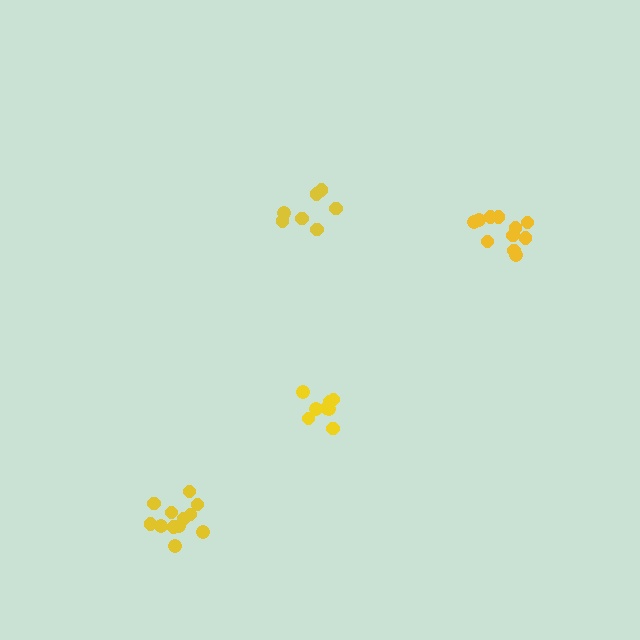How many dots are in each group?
Group 1: 9 dots, Group 2: 7 dots, Group 3: 12 dots, Group 4: 11 dots (39 total).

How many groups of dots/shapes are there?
There are 4 groups.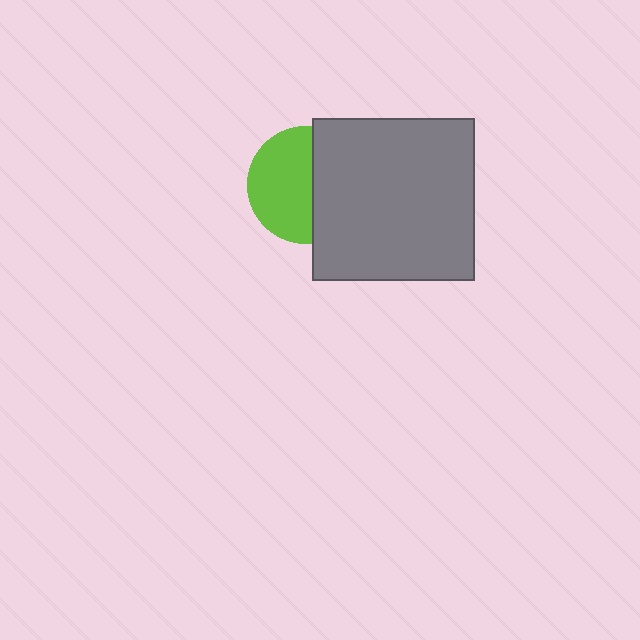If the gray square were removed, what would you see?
You would see the complete lime circle.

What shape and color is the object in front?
The object in front is a gray square.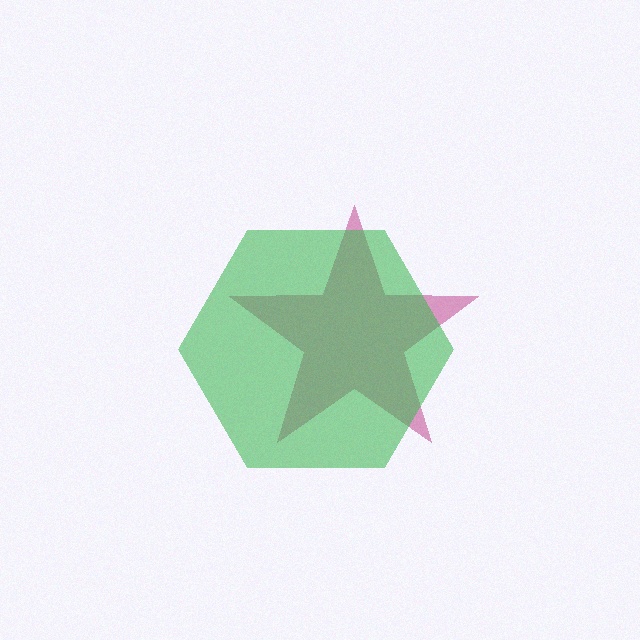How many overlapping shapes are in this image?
There are 2 overlapping shapes in the image.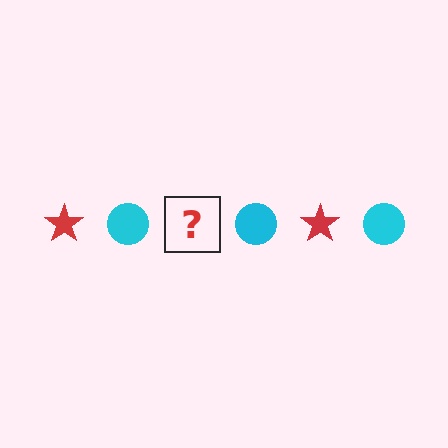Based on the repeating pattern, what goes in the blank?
The blank should be a red star.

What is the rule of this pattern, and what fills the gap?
The rule is that the pattern alternates between red star and cyan circle. The gap should be filled with a red star.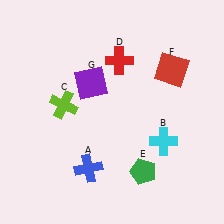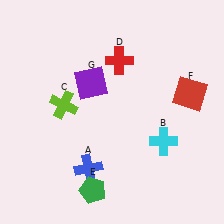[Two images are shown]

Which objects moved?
The objects that moved are: the green pentagon (E), the red square (F).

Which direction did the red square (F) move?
The red square (F) moved down.